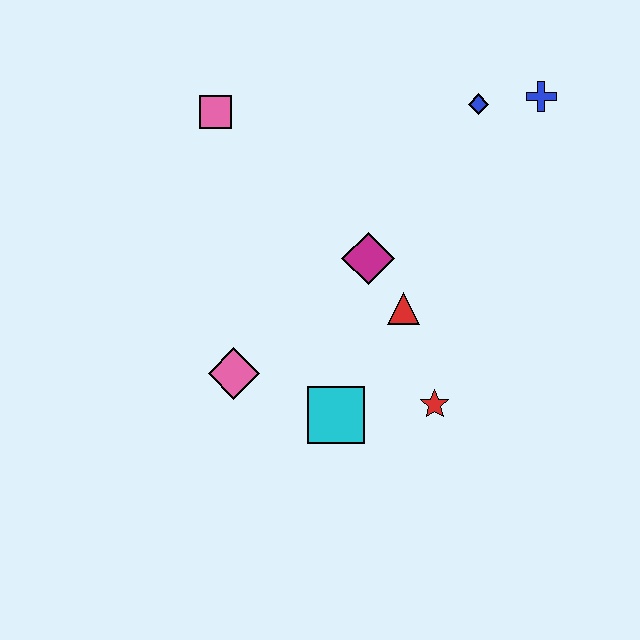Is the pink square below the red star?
No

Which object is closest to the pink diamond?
The cyan square is closest to the pink diamond.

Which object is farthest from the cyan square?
The blue cross is farthest from the cyan square.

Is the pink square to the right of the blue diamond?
No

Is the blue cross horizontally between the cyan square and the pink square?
No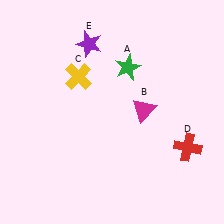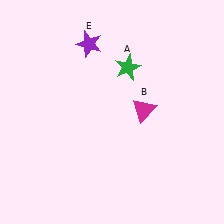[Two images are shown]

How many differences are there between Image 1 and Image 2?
There are 2 differences between the two images.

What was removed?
The yellow cross (C), the red cross (D) were removed in Image 2.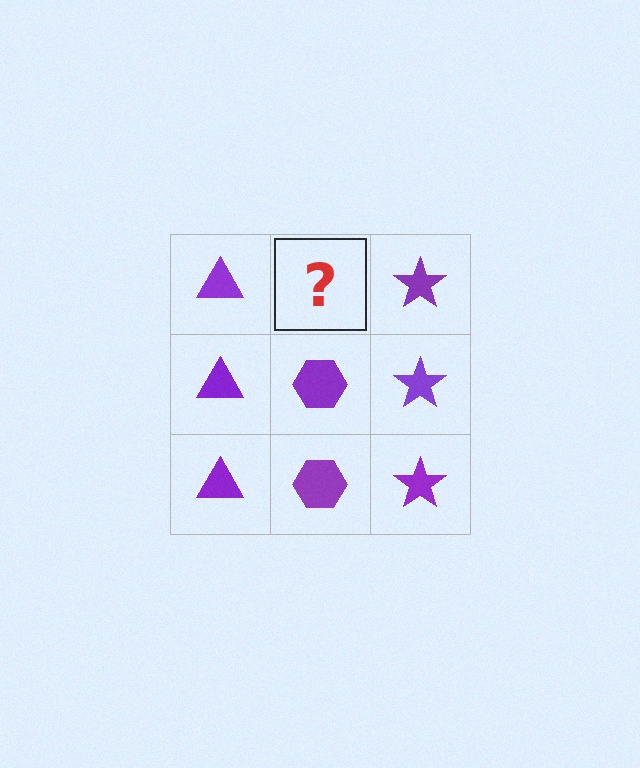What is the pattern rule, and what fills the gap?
The rule is that each column has a consistent shape. The gap should be filled with a purple hexagon.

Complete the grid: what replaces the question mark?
The question mark should be replaced with a purple hexagon.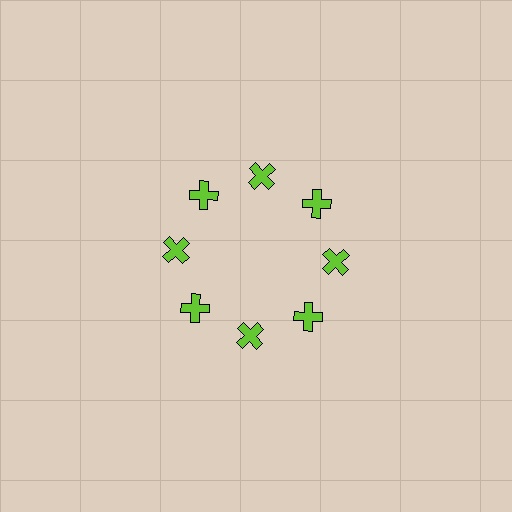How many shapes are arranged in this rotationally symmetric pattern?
There are 8 shapes, arranged in 8 groups of 1.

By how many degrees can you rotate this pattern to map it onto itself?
The pattern maps onto itself every 45 degrees of rotation.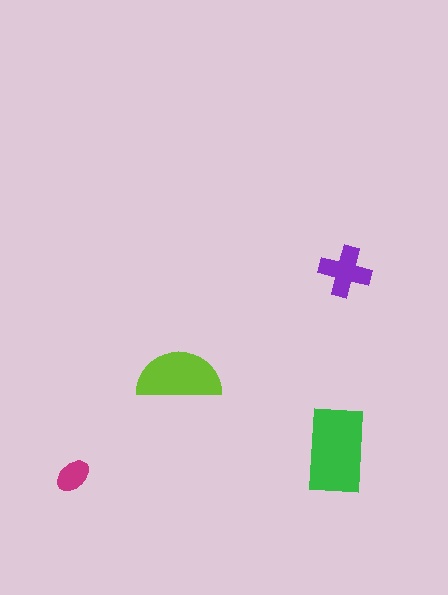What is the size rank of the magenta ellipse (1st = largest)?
4th.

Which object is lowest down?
The magenta ellipse is bottommost.